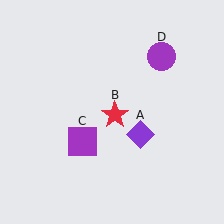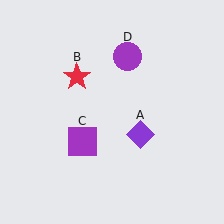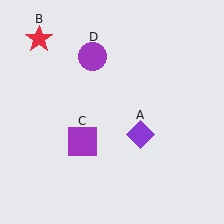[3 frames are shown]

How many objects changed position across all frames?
2 objects changed position: red star (object B), purple circle (object D).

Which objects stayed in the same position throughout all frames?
Purple diamond (object A) and purple square (object C) remained stationary.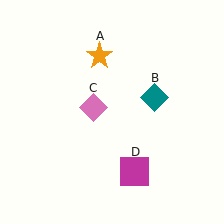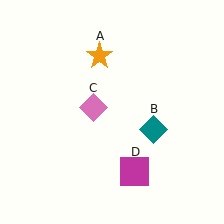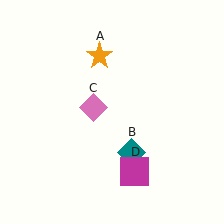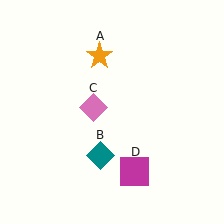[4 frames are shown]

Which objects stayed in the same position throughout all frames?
Orange star (object A) and pink diamond (object C) and magenta square (object D) remained stationary.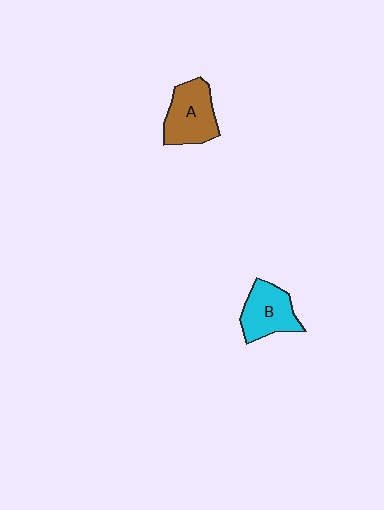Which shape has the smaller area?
Shape B (cyan).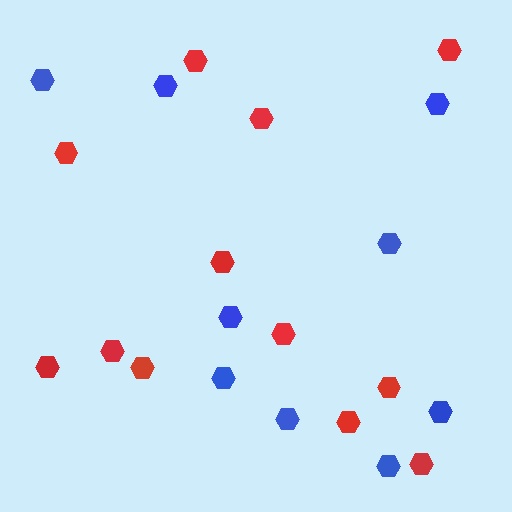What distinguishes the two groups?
There are 2 groups: one group of red hexagons (12) and one group of blue hexagons (9).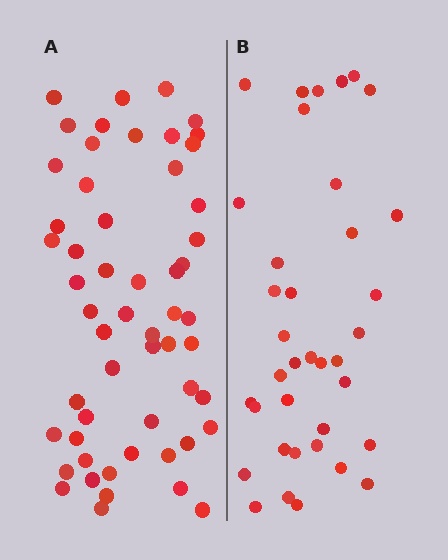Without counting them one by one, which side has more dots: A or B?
Region A (the left region) has more dots.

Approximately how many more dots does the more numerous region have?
Region A has approximately 20 more dots than region B.